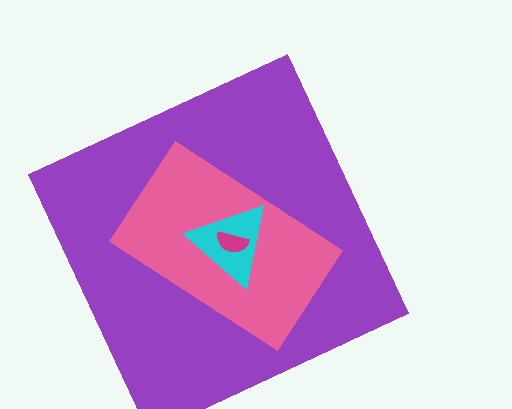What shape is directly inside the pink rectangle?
The cyan triangle.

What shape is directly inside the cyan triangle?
The magenta semicircle.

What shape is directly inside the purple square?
The pink rectangle.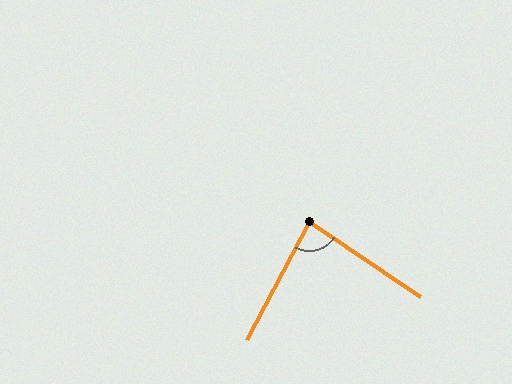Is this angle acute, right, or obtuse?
It is acute.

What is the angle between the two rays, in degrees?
Approximately 84 degrees.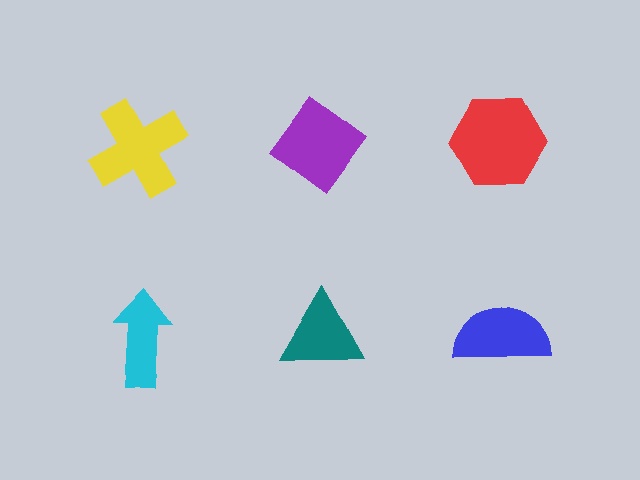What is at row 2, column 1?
A cyan arrow.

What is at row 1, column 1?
A yellow cross.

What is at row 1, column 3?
A red hexagon.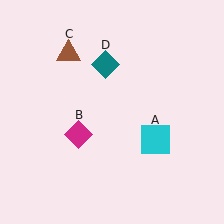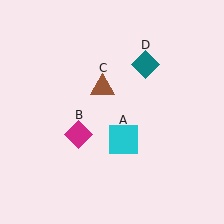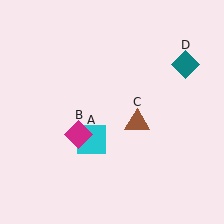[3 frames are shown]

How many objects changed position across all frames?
3 objects changed position: cyan square (object A), brown triangle (object C), teal diamond (object D).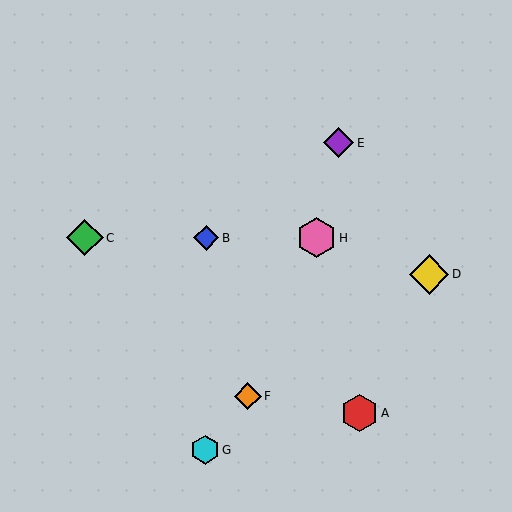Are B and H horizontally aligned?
Yes, both are at y≈238.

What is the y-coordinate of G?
Object G is at y≈450.